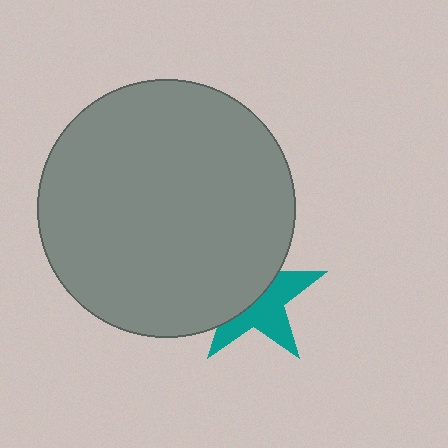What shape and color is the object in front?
The object in front is a gray circle.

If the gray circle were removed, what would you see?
You would see the complete teal star.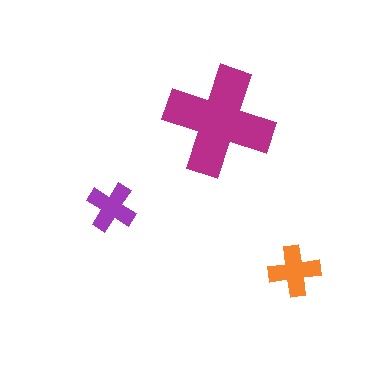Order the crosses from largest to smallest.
the magenta one, the orange one, the purple one.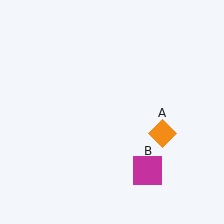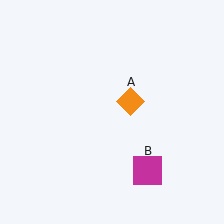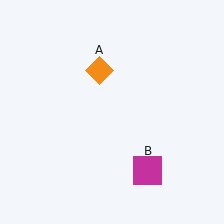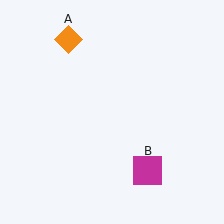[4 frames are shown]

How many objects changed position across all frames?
1 object changed position: orange diamond (object A).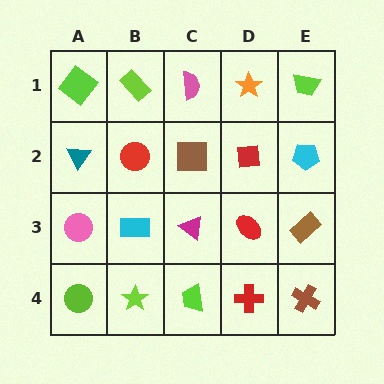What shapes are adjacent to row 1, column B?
A red circle (row 2, column B), a lime diamond (row 1, column A), a pink semicircle (row 1, column C).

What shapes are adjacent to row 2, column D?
An orange star (row 1, column D), a red ellipse (row 3, column D), a brown square (row 2, column C), a cyan pentagon (row 2, column E).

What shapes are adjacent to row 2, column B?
A lime rectangle (row 1, column B), a cyan rectangle (row 3, column B), a teal triangle (row 2, column A), a brown square (row 2, column C).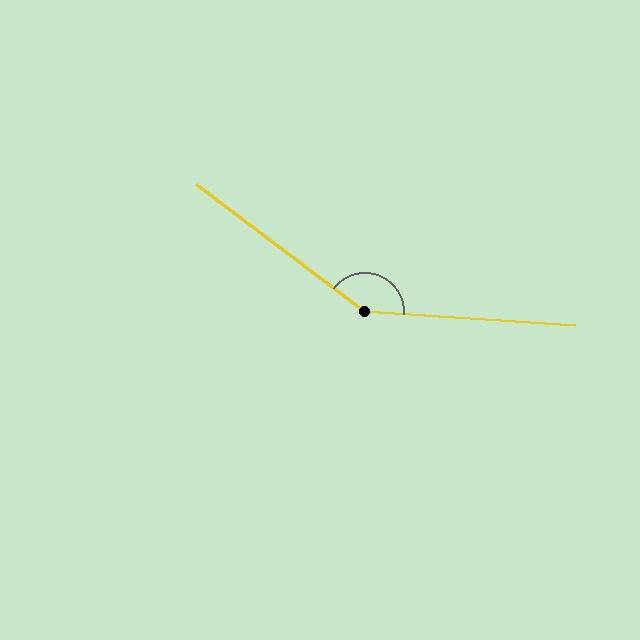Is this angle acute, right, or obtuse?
It is obtuse.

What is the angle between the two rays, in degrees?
Approximately 146 degrees.